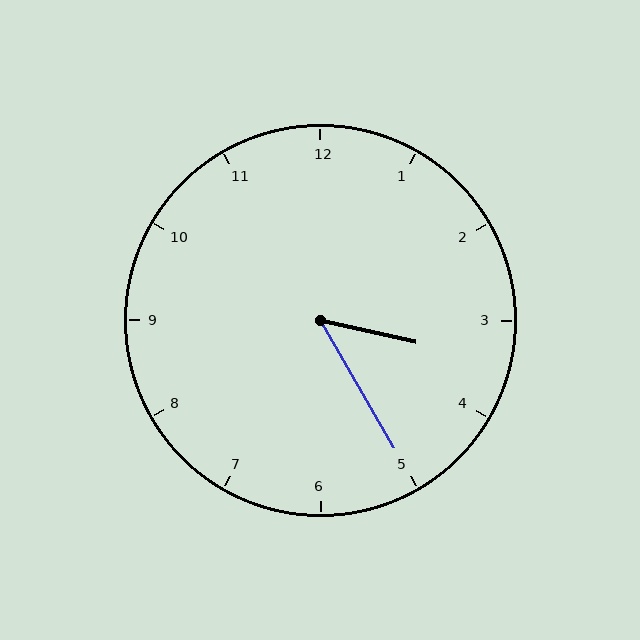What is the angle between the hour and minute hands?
Approximately 48 degrees.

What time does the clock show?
3:25.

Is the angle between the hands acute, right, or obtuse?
It is acute.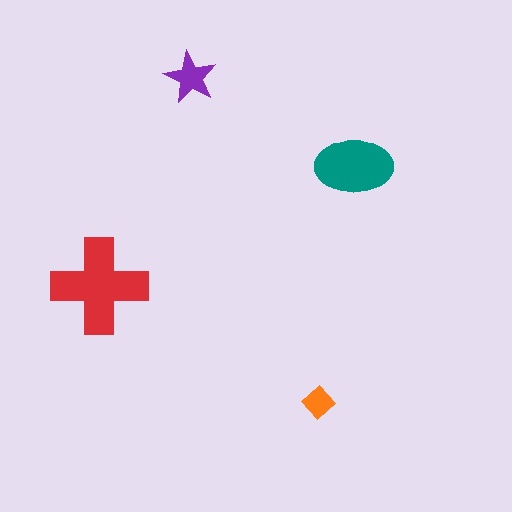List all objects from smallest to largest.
The orange diamond, the purple star, the teal ellipse, the red cross.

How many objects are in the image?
There are 4 objects in the image.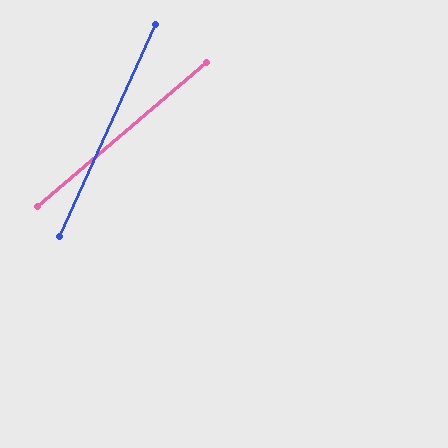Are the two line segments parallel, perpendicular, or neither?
Neither parallel nor perpendicular — they differ by about 25°.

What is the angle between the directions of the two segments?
Approximately 25 degrees.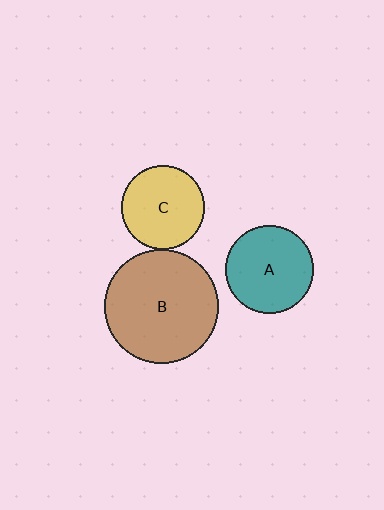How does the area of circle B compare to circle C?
Approximately 1.9 times.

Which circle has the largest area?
Circle B (brown).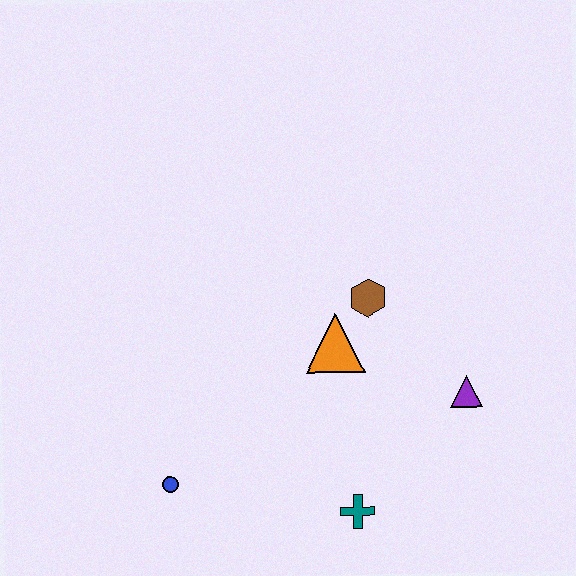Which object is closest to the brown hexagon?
The orange triangle is closest to the brown hexagon.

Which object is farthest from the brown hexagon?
The blue circle is farthest from the brown hexagon.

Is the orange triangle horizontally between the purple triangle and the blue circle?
Yes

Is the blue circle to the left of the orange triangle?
Yes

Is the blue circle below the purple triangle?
Yes